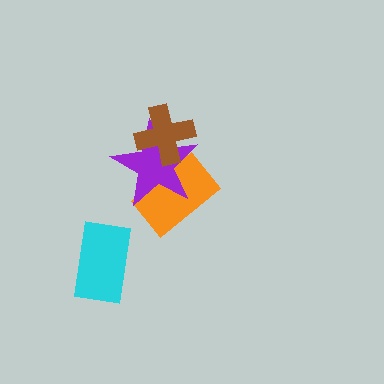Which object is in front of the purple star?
The brown cross is in front of the purple star.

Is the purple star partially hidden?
Yes, it is partially covered by another shape.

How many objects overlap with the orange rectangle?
2 objects overlap with the orange rectangle.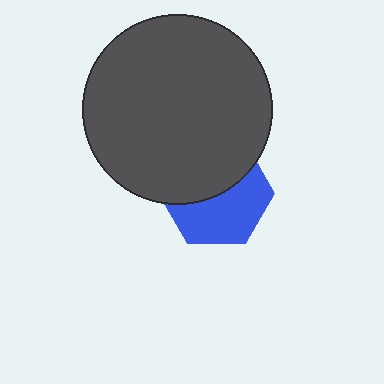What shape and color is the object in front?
The object in front is a dark gray circle.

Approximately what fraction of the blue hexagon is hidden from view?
Roughly 49% of the blue hexagon is hidden behind the dark gray circle.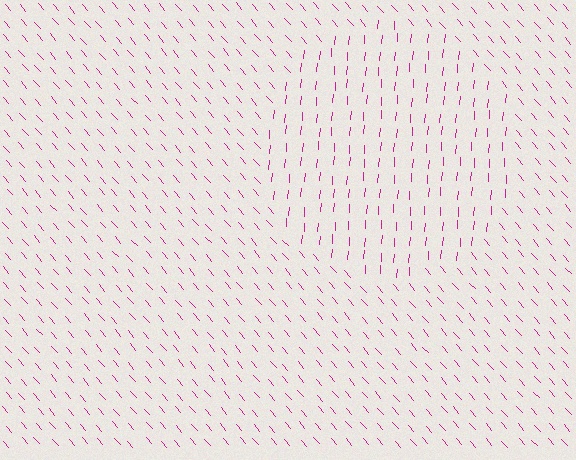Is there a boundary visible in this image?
Yes, there is a texture boundary formed by a change in line orientation.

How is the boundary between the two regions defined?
The boundary is defined purely by a change in line orientation (approximately 45 degrees difference). All lines are the same color and thickness.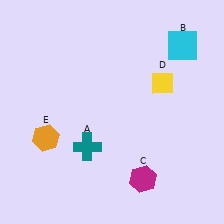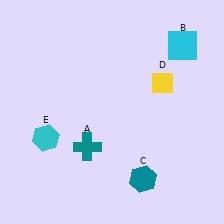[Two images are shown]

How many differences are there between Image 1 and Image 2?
There are 2 differences between the two images.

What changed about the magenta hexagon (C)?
In Image 1, C is magenta. In Image 2, it changed to teal.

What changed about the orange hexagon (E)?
In Image 1, E is orange. In Image 2, it changed to cyan.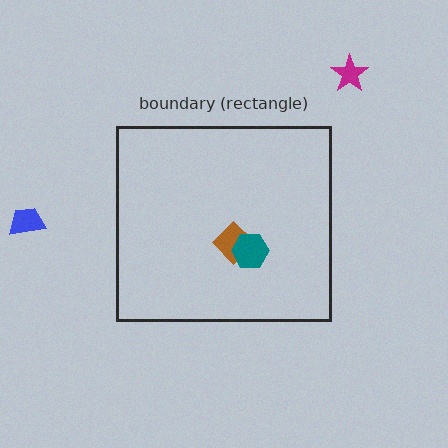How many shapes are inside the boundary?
2 inside, 2 outside.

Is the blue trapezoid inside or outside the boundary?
Outside.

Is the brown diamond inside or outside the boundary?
Inside.